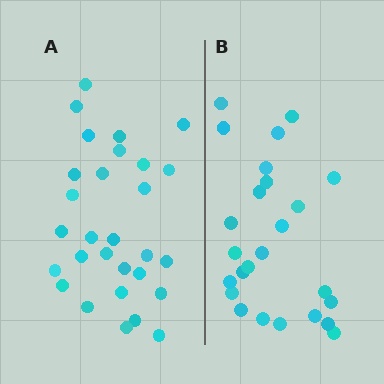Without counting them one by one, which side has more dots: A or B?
Region A (the left region) has more dots.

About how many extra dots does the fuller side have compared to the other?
Region A has about 4 more dots than region B.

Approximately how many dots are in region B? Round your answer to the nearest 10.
About 20 dots. (The exact count is 25, which rounds to 20.)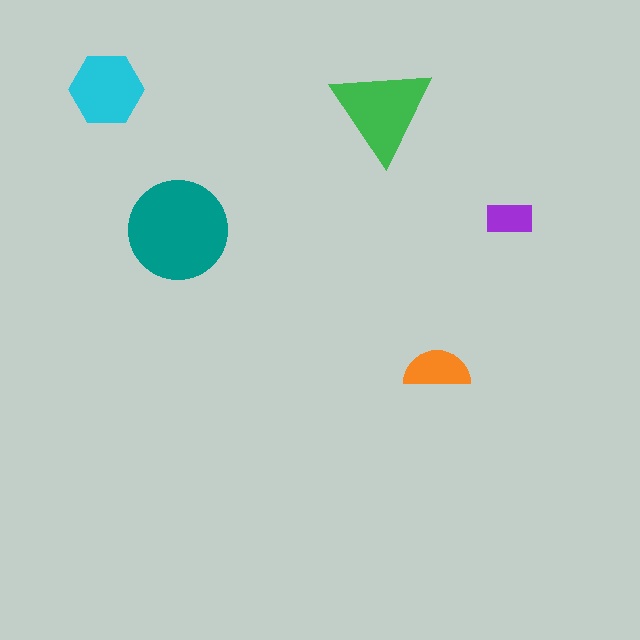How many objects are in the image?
There are 5 objects in the image.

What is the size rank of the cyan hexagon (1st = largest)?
3rd.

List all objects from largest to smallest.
The teal circle, the green triangle, the cyan hexagon, the orange semicircle, the purple rectangle.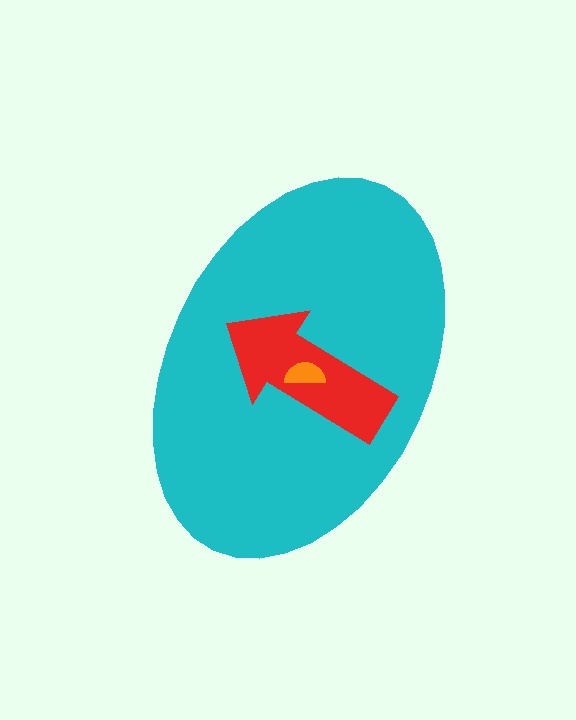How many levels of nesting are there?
3.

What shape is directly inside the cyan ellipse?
The red arrow.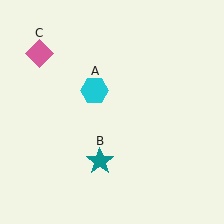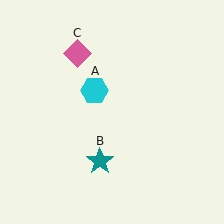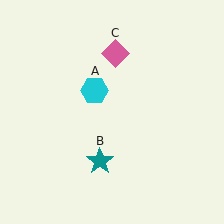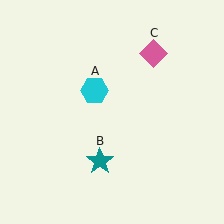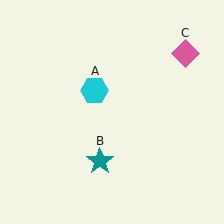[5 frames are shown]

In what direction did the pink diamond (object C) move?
The pink diamond (object C) moved right.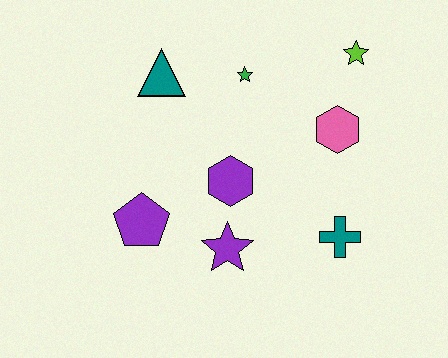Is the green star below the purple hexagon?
No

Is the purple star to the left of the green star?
Yes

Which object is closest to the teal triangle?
The green star is closest to the teal triangle.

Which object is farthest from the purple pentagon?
The lime star is farthest from the purple pentagon.